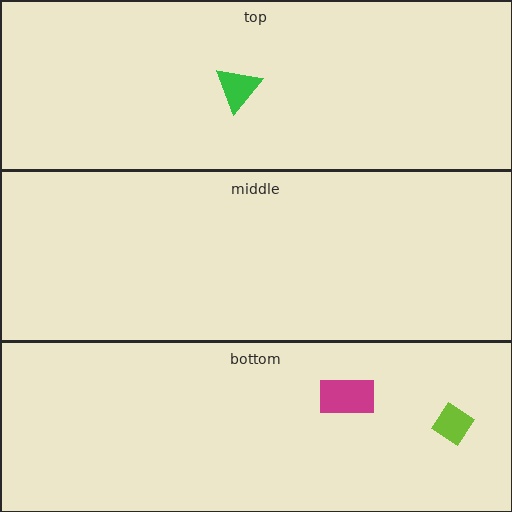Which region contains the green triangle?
The top region.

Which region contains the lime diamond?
The bottom region.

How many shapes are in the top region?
1.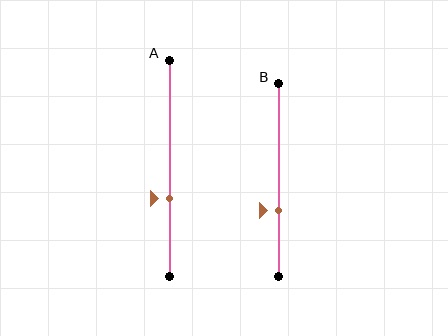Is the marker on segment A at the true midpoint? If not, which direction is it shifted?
No, the marker on segment A is shifted downward by about 14% of the segment length.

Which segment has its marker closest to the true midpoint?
Segment A has its marker closest to the true midpoint.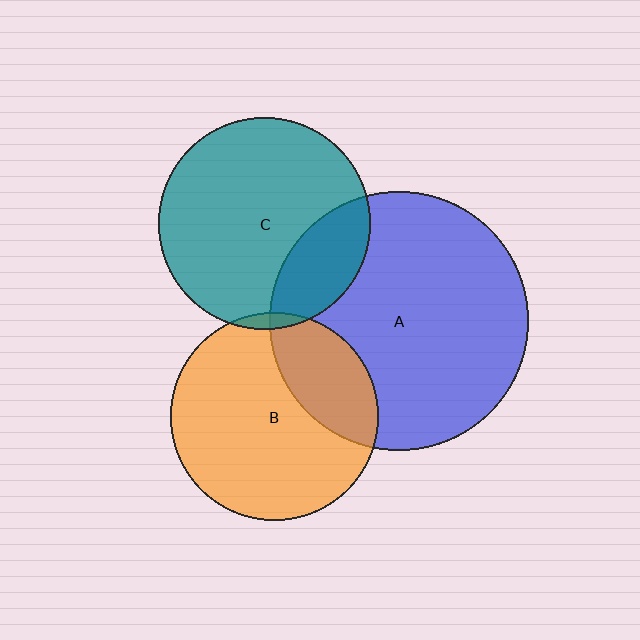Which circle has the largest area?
Circle A (blue).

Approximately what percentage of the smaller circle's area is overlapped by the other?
Approximately 20%.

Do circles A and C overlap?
Yes.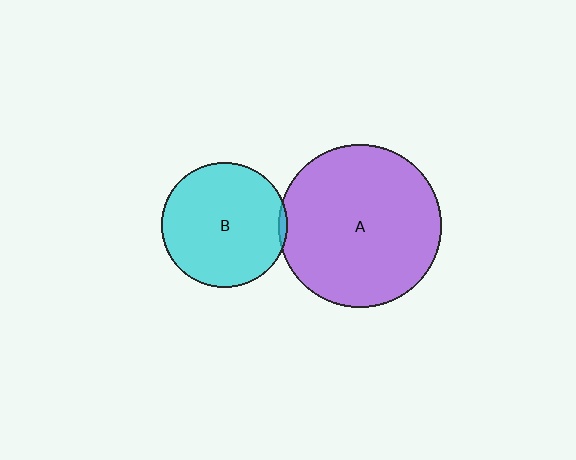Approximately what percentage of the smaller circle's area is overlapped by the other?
Approximately 5%.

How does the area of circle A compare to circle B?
Approximately 1.7 times.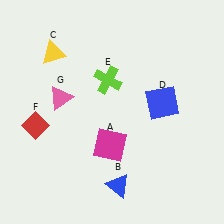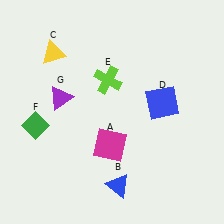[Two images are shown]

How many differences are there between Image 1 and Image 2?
There are 2 differences between the two images.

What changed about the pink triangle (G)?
In Image 1, G is pink. In Image 2, it changed to purple.